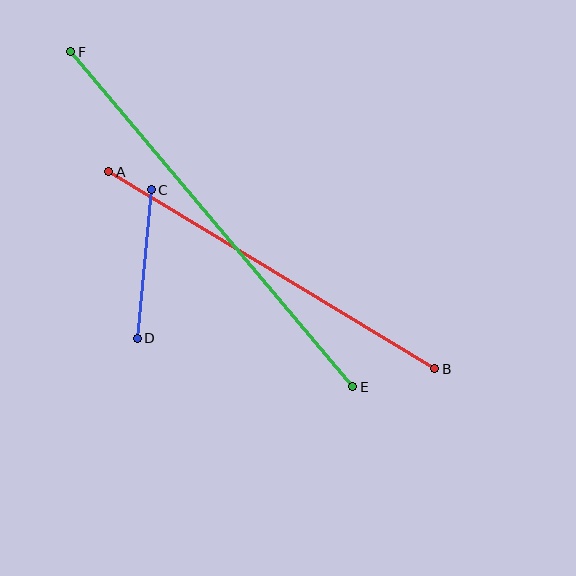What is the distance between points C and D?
The distance is approximately 149 pixels.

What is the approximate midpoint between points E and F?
The midpoint is at approximately (212, 219) pixels.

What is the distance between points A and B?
The distance is approximately 381 pixels.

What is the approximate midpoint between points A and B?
The midpoint is at approximately (272, 270) pixels.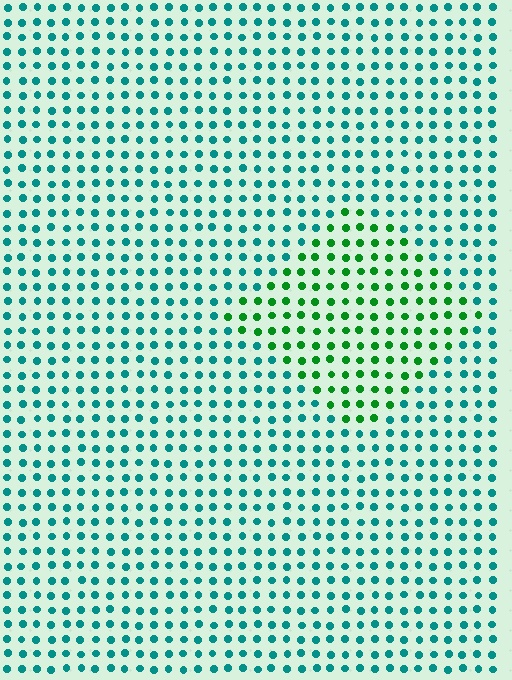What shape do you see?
I see a diamond.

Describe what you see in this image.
The image is filled with small teal elements in a uniform arrangement. A diamond-shaped region is visible where the elements are tinted to a slightly different hue, forming a subtle color boundary.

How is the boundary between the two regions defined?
The boundary is defined purely by a slight shift in hue (about 47 degrees). Spacing, size, and orientation are identical on both sides.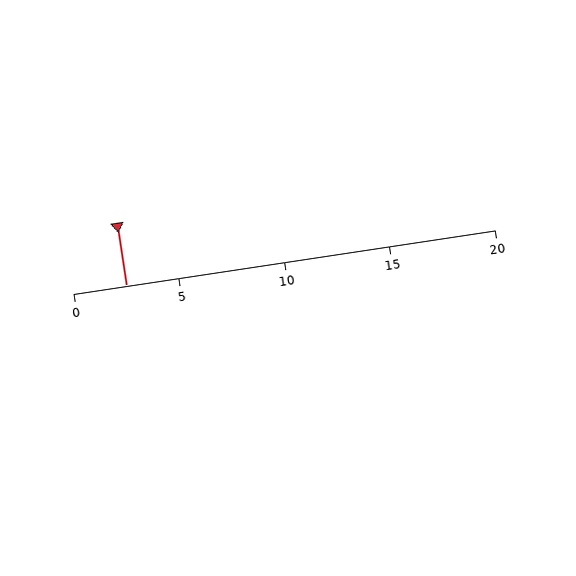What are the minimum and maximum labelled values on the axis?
The axis runs from 0 to 20.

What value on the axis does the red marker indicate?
The marker indicates approximately 2.5.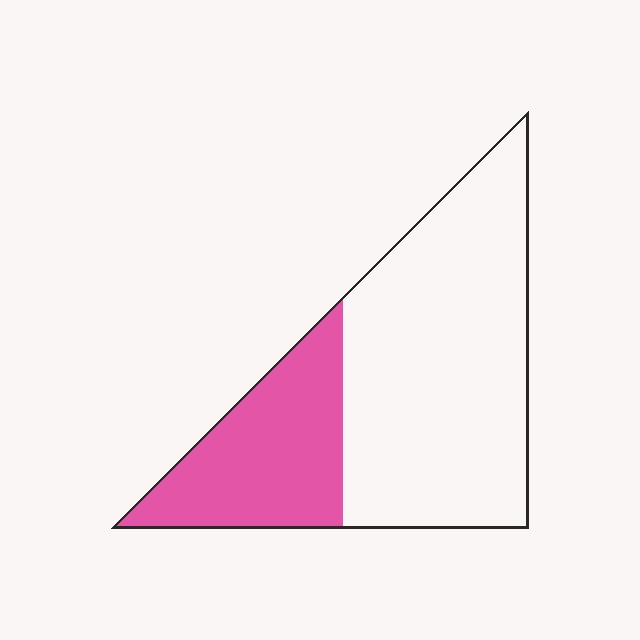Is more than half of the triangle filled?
No.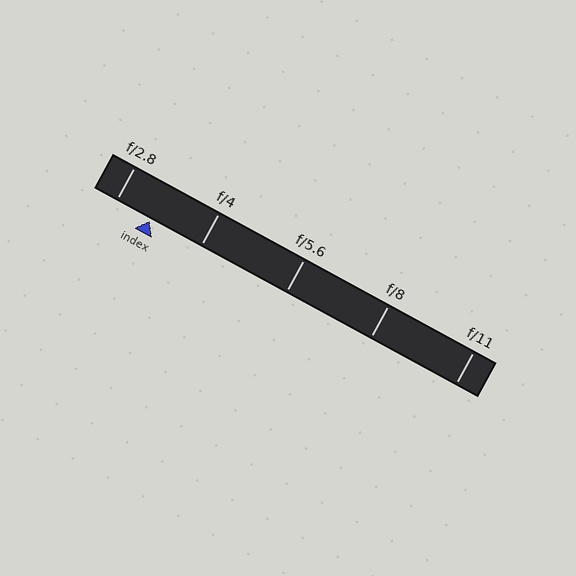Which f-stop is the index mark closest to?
The index mark is closest to f/2.8.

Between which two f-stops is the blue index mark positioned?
The index mark is between f/2.8 and f/4.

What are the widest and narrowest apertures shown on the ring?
The widest aperture shown is f/2.8 and the narrowest is f/11.